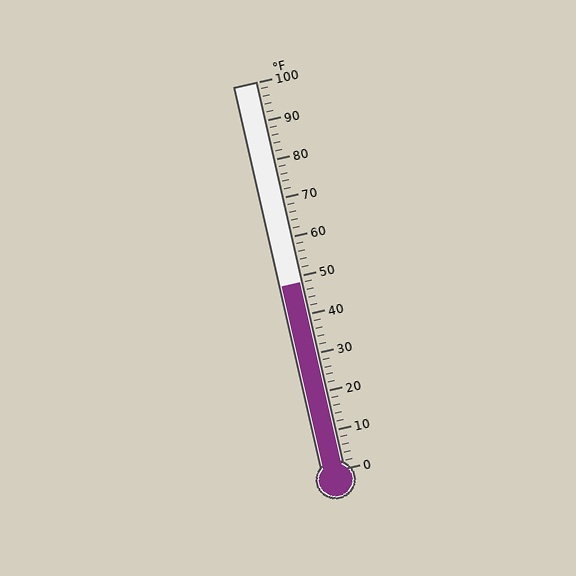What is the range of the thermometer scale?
The thermometer scale ranges from 0°F to 100°F.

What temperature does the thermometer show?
The thermometer shows approximately 48°F.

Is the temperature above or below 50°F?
The temperature is below 50°F.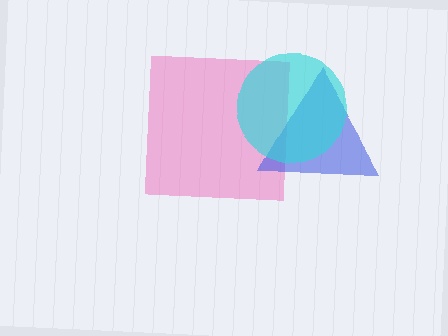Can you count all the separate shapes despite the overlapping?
Yes, there are 3 separate shapes.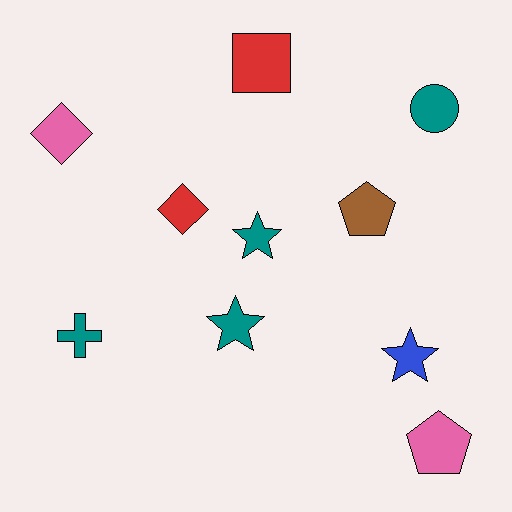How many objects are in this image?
There are 10 objects.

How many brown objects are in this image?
There is 1 brown object.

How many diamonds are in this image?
There are 2 diamonds.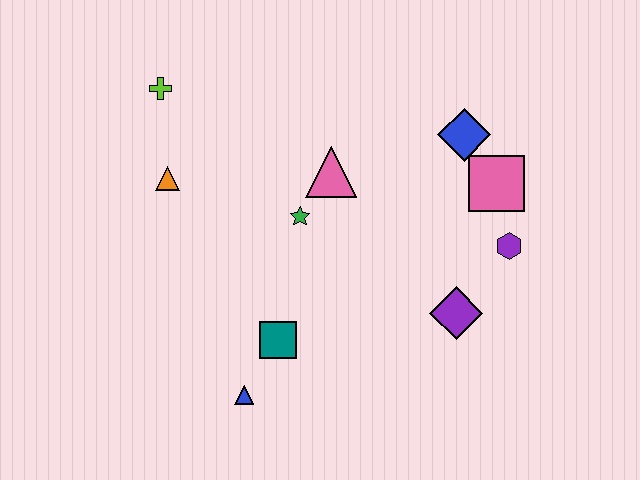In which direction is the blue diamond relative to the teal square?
The blue diamond is above the teal square.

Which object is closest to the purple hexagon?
The pink square is closest to the purple hexagon.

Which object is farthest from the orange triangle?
The purple hexagon is farthest from the orange triangle.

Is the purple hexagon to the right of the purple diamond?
Yes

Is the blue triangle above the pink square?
No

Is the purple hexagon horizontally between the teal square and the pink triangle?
No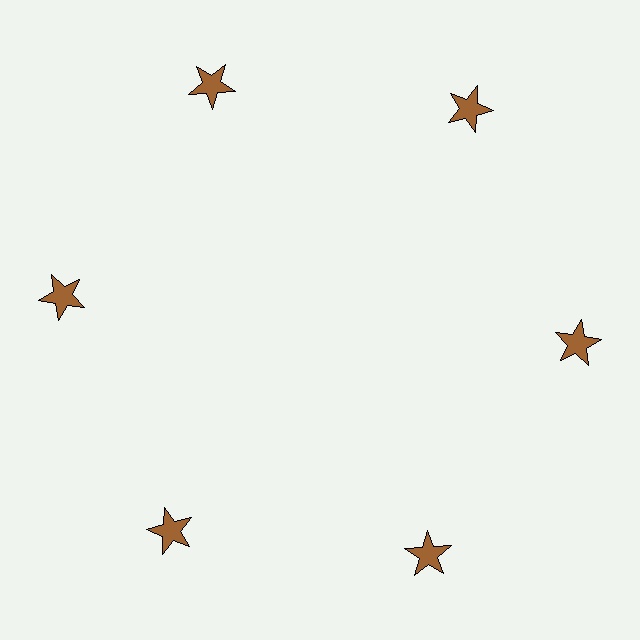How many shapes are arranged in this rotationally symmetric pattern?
There are 6 shapes, arranged in 6 groups of 1.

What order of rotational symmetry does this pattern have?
This pattern has 6-fold rotational symmetry.